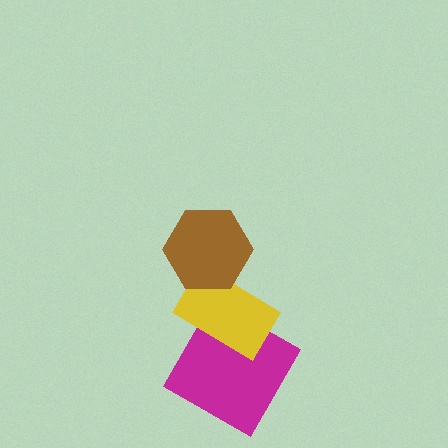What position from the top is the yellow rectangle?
The yellow rectangle is 2nd from the top.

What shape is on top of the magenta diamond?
The yellow rectangle is on top of the magenta diamond.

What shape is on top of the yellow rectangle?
The brown hexagon is on top of the yellow rectangle.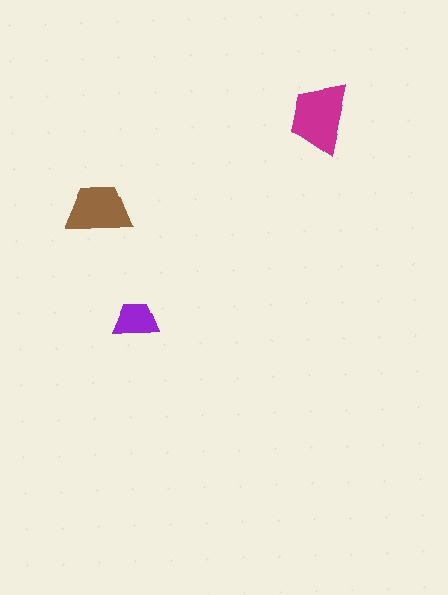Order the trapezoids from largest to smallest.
the magenta one, the brown one, the purple one.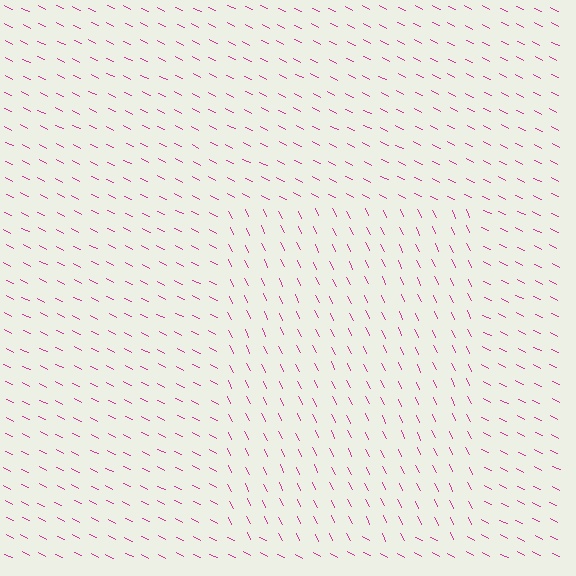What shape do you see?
I see a rectangle.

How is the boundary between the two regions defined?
The boundary is defined purely by a change in line orientation (approximately 38 degrees difference). All lines are the same color and thickness.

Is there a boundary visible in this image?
Yes, there is a texture boundary formed by a change in line orientation.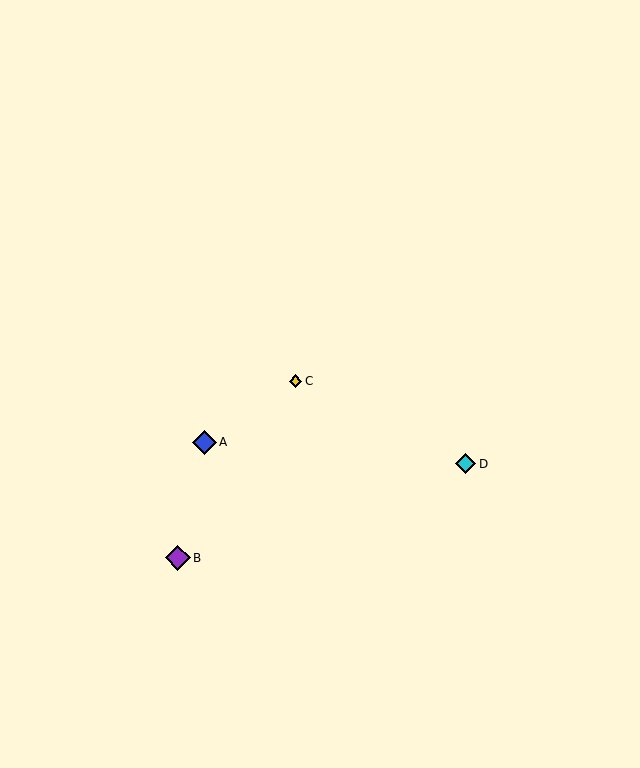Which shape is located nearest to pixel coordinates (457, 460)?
The cyan diamond (labeled D) at (466, 464) is nearest to that location.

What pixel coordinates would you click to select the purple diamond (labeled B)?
Click at (178, 558) to select the purple diamond B.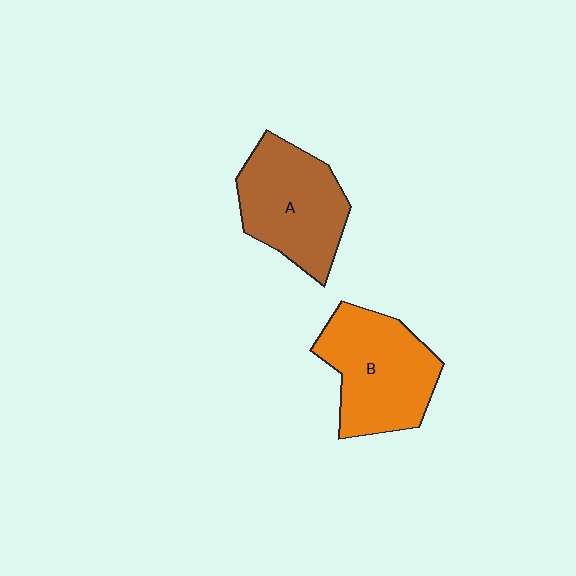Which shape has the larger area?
Shape B (orange).